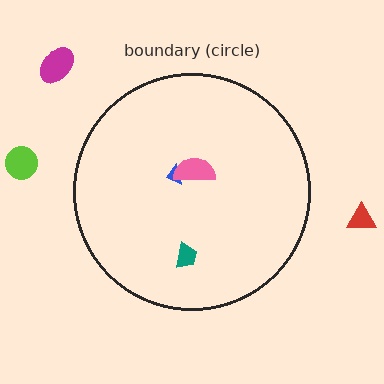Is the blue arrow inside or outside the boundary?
Inside.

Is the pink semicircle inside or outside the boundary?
Inside.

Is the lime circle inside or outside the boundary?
Outside.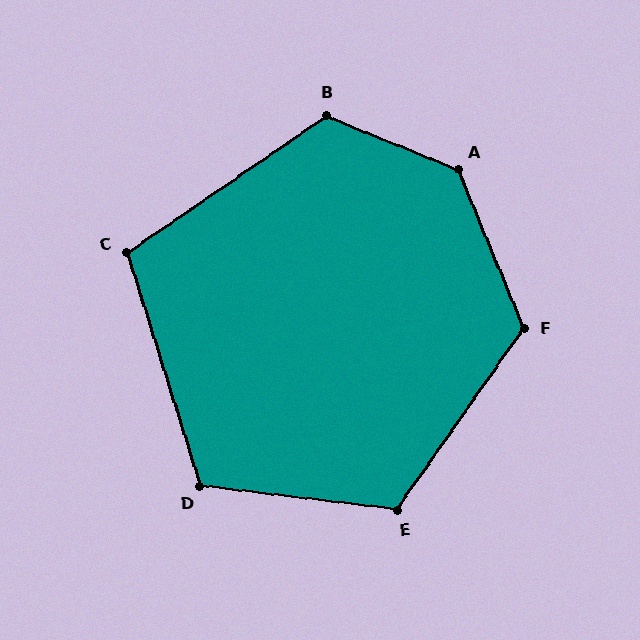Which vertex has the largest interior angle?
A, at approximately 135 degrees.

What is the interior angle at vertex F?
Approximately 122 degrees (obtuse).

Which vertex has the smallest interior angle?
C, at approximately 107 degrees.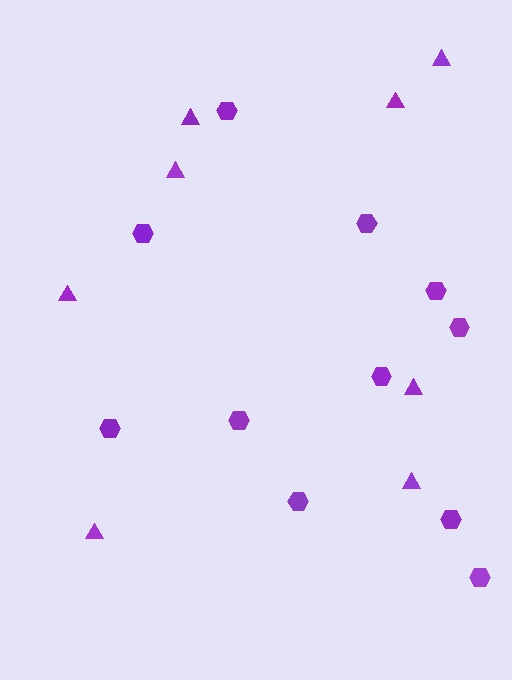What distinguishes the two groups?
There are 2 groups: one group of triangles (8) and one group of hexagons (11).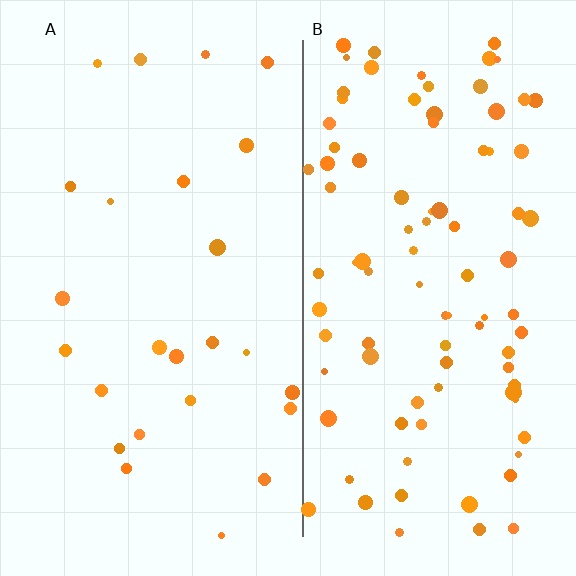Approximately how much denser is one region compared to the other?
Approximately 3.7× — region B over region A.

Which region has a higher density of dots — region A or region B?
B (the right).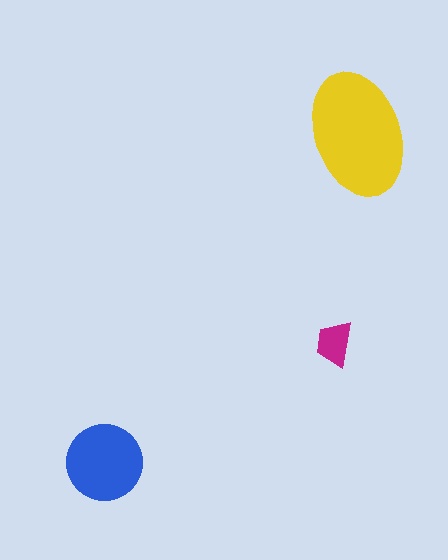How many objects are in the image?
There are 3 objects in the image.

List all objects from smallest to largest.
The magenta trapezoid, the blue circle, the yellow ellipse.